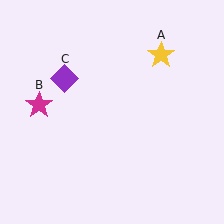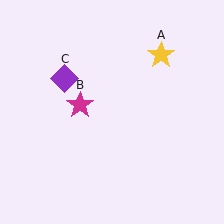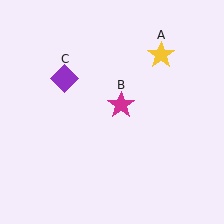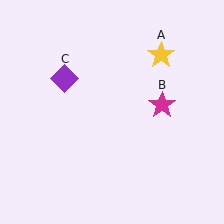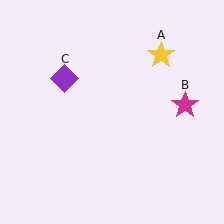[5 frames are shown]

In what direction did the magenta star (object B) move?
The magenta star (object B) moved right.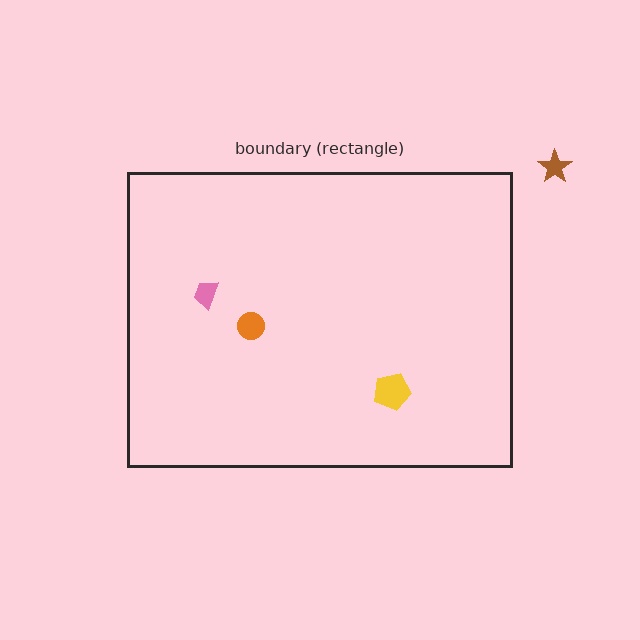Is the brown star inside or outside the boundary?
Outside.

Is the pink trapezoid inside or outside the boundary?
Inside.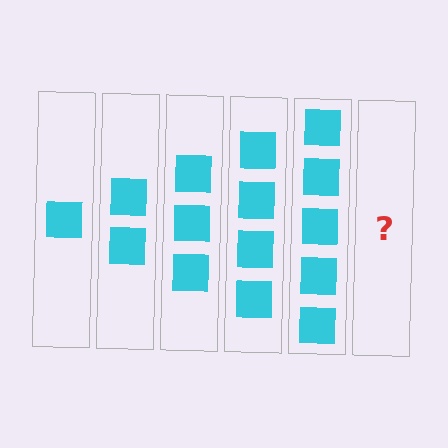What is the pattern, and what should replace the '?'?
The pattern is that each step adds one more square. The '?' should be 6 squares.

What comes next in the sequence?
The next element should be 6 squares.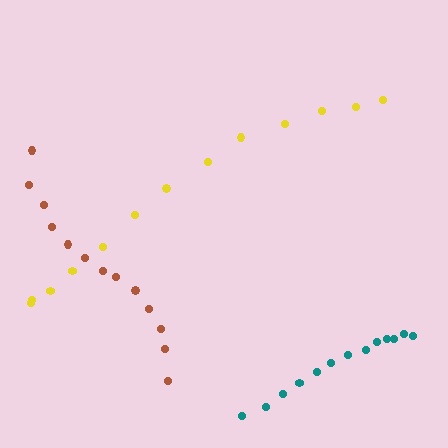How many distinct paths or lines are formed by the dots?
There are 3 distinct paths.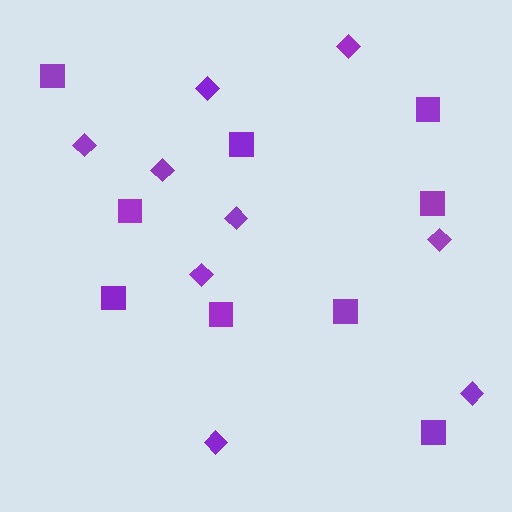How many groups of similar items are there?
There are 2 groups: one group of squares (9) and one group of diamonds (9).